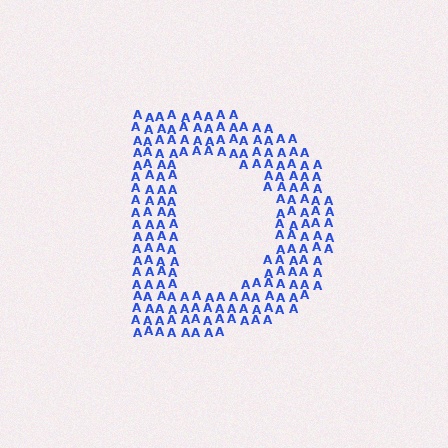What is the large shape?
The large shape is the letter D.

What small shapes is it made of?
It is made of small letter A's.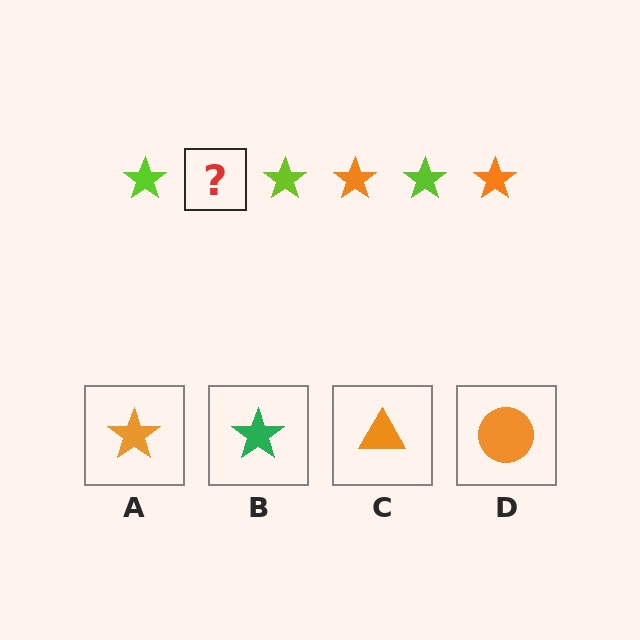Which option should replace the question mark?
Option A.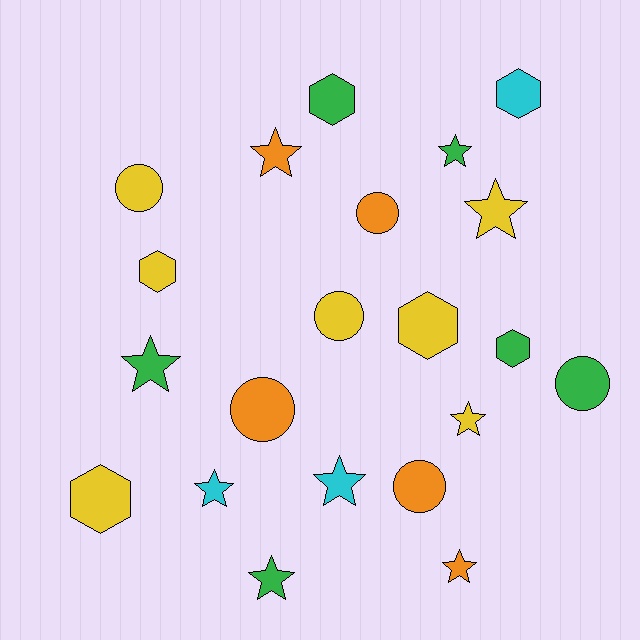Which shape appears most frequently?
Star, with 9 objects.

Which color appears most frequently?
Yellow, with 7 objects.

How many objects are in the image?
There are 21 objects.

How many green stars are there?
There are 3 green stars.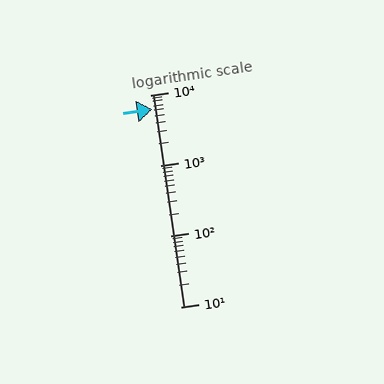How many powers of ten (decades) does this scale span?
The scale spans 3 decades, from 10 to 10000.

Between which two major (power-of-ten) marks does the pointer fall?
The pointer is between 1000 and 10000.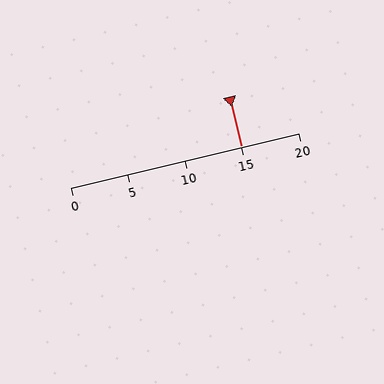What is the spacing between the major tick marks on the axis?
The major ticks are spaced 5 apart.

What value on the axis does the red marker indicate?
The marker indicates approximately 15.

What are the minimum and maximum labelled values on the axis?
The axis runs from 0 to 20.